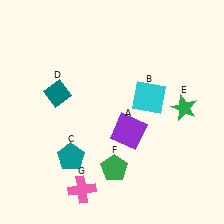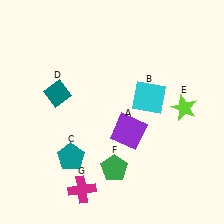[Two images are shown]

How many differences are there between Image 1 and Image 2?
There are 2 differences between the two images.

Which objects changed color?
E changed from green to lime. G changed from pink to magenta.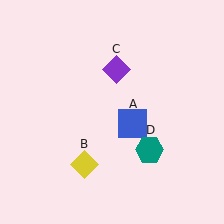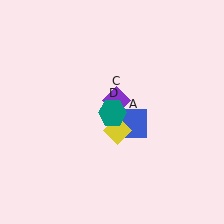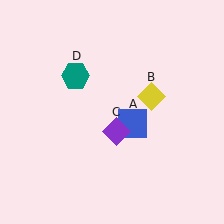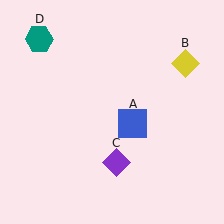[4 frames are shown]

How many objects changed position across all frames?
3 objects changed position: yellow diamond (object B), purple diamond (object C), teal hexagon (object D).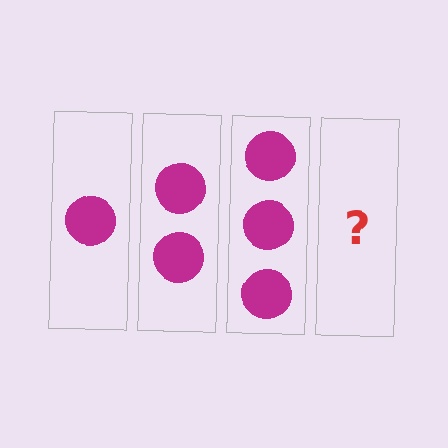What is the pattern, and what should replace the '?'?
The pattern is that each step adds one more circle. The '?' should be 4 circles.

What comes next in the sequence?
The next element should be 4 circles.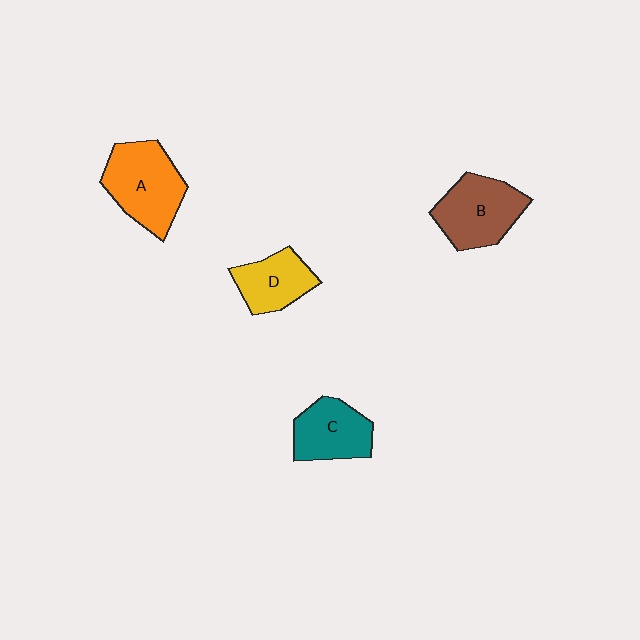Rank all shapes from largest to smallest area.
From largest to smallest: A (orange), B (brown), C (teal), D (yellow).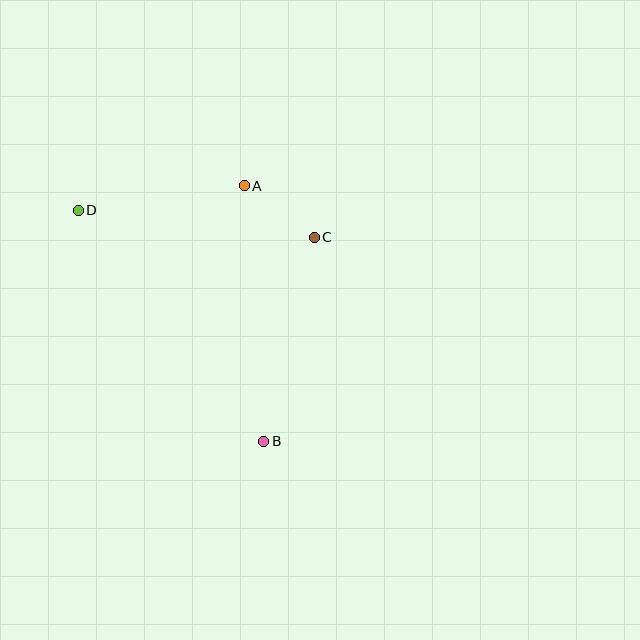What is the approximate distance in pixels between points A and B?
The distance between A and B is approximately 256 pixels.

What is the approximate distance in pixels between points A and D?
The distance between A and D is approximately 168 pixels.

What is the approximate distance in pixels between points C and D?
The distance between C and D is approximately 238 pixels.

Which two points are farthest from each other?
Points B and D are farthest from each other.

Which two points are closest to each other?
Points A and C are closest to each other.